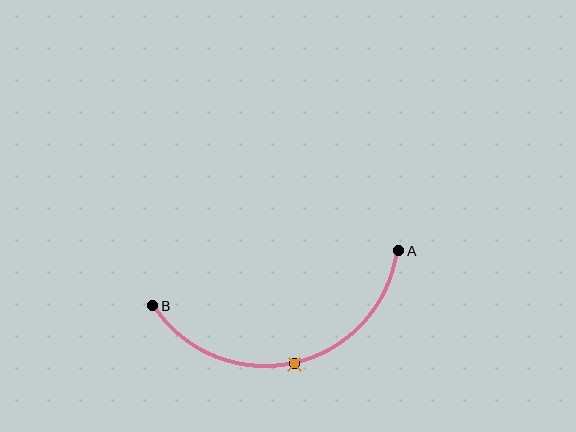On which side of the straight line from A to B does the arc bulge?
The arc bulges below the straight line connecting A and B.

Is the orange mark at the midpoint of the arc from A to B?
Yes. The orange mark lies on the arc at equal arc-length from both A and B — it is the arc midpoint.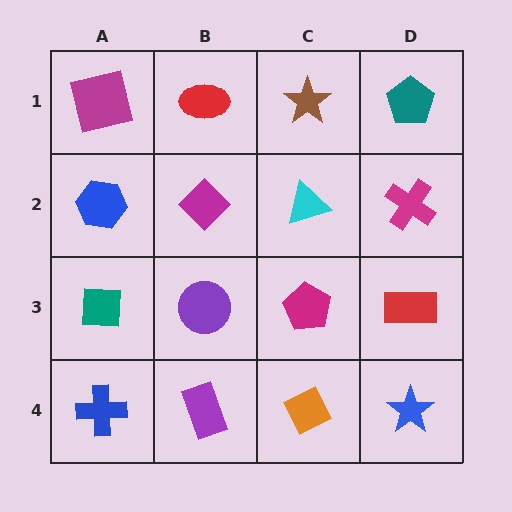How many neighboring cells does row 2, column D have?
3.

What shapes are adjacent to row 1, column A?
A blue hexagon (row 2, column A), a red ellipse (row 1, column B).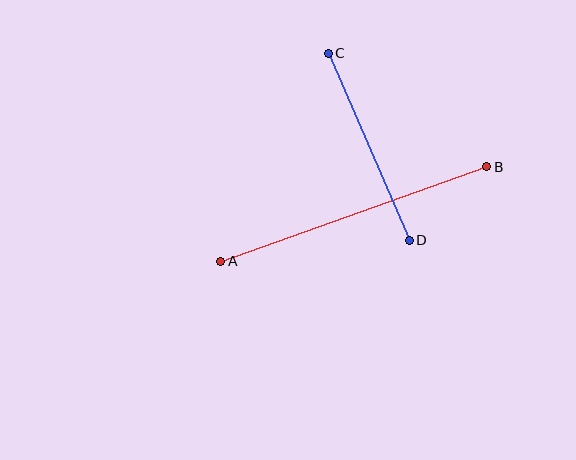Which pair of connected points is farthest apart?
Points A and B are farthest apart.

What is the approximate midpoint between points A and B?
The midpoint is at approximately (354, 214) pixels.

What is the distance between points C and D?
The distance is approximately 204 pixels.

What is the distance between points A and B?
The distance is approximately 282 pixels.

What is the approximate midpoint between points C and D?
The midpoint is at approximately (369, 147) pixels.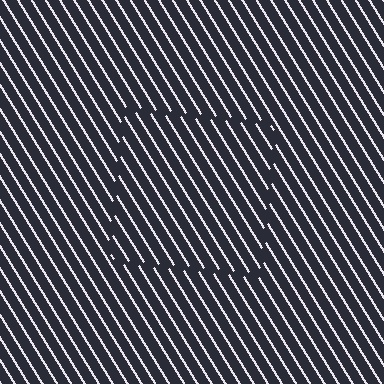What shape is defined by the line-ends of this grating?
An illusory square. The interior of the shape contains the same grating, shifted by half a period — the contour is defined by the phase discontinuity where line-ends from the inner and outer gratings abut.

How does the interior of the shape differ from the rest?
The interior of the shape contains the same grating, shifted by half a period — the contour is defined by the phase discontinuity where line-ends from the inner and outer gratings abut.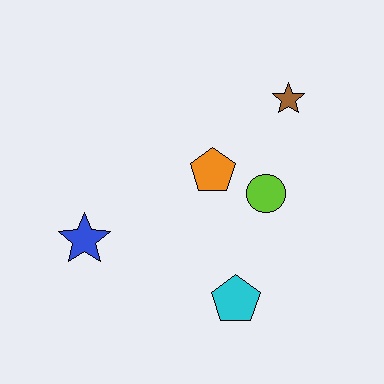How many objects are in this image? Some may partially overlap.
There are 5 objects.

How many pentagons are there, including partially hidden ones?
There are 2 pentagons.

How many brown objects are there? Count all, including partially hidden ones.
There is 1 brown object.